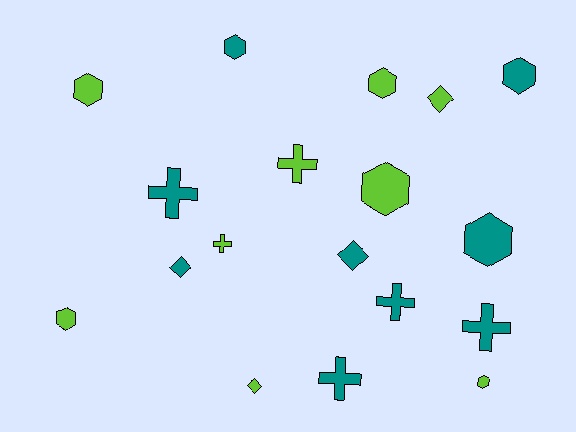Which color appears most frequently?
Teal, with 9 objects.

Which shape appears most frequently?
Hexagon, with 8 objects.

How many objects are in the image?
There are 18 objects.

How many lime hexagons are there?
There are 5 lime hexagons.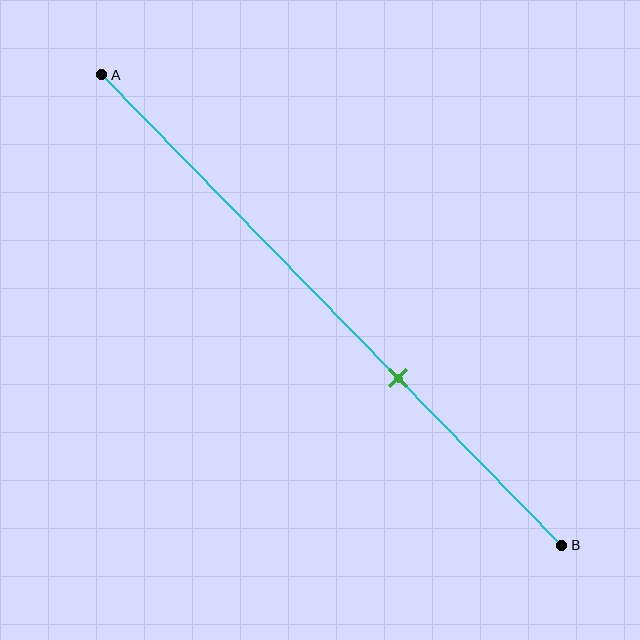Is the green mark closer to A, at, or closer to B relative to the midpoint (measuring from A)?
The green mark is closer to point B than the midpoint of segment AB.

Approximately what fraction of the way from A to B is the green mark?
The green mark is approximately 65% of the way from A to B.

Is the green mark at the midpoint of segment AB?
No, the mark is at about 65% from A, not at the 50% midpoint.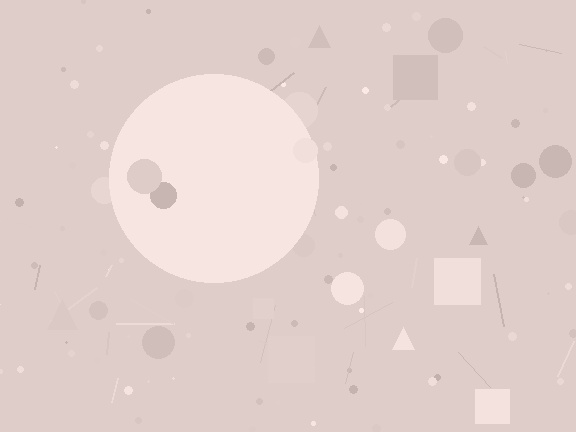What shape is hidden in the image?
A circle is hidden in the image.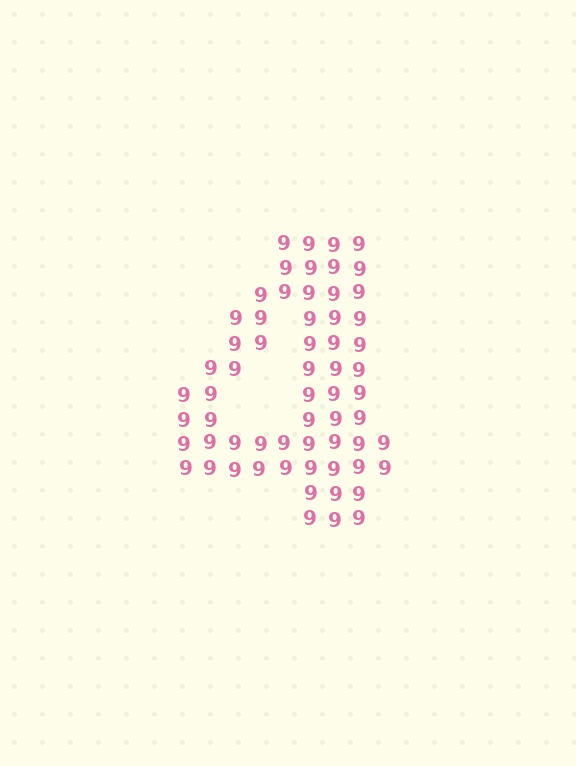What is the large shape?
The large shape is the digit 4.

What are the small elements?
The small elements are digit 9's.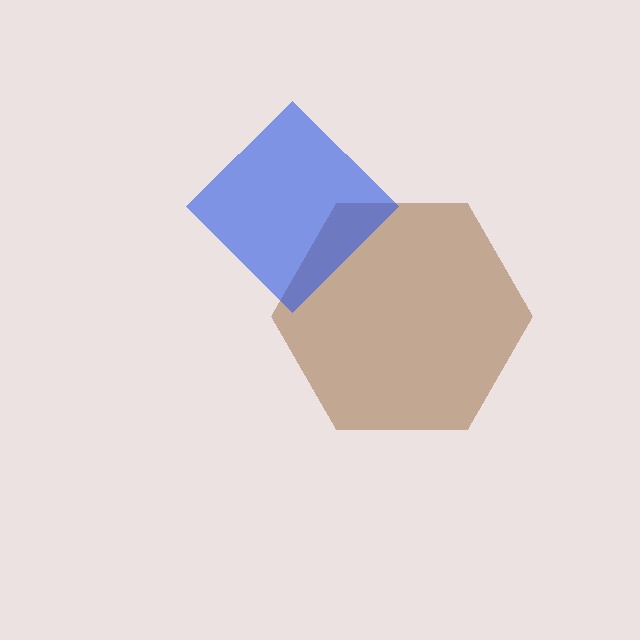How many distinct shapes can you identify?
There are 2 distinct shapes: a brown hexagon, a blue diamond.